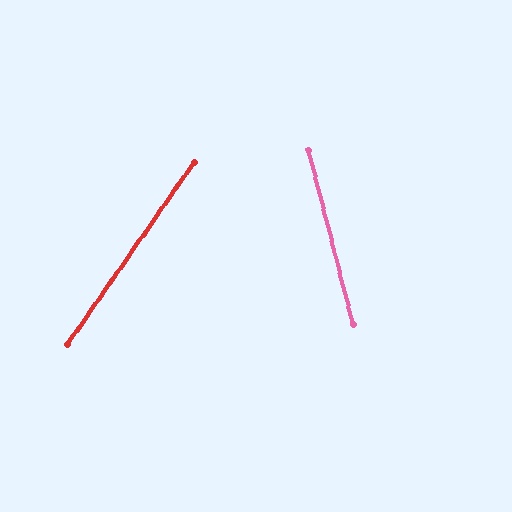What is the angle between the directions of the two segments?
Approximately 49 degrees.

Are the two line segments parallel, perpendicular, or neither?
Neither parallel nor perpendicular — they differ by about 49°.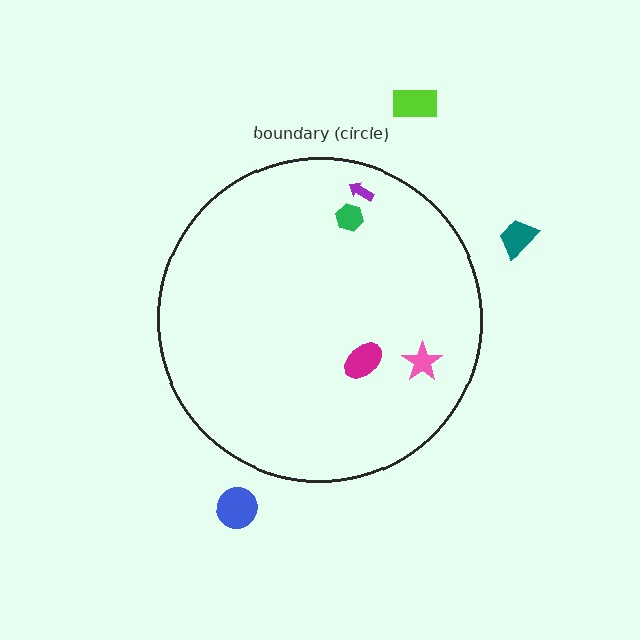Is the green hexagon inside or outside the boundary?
Inside.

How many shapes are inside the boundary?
4 inside, 3 outside.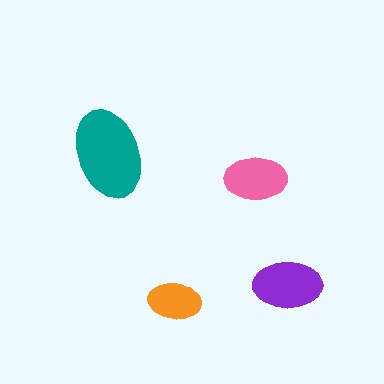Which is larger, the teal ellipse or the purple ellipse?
The teal one.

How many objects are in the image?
There are 4 objects in the image.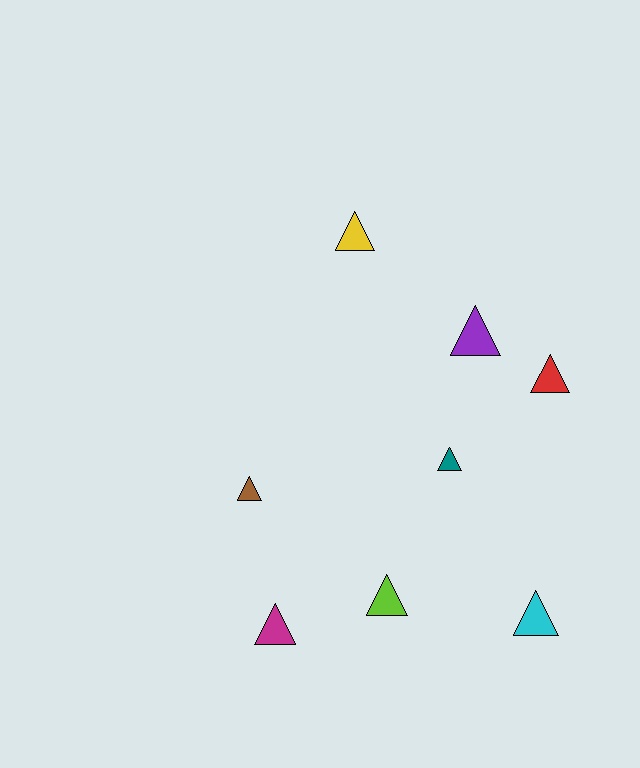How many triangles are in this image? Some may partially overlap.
There are 8 triangles.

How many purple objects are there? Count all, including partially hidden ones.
There is 1 purple object.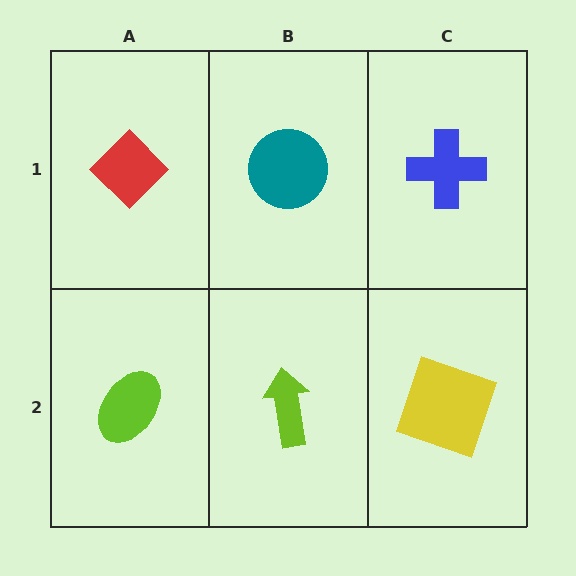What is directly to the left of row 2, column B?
A lime ellipse.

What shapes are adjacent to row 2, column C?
A blue cross (row 1, column C), a lime arrow (row 2, column B).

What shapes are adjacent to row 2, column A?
A red diamond (row 1, column A), a lime arrow (row 2, column B).